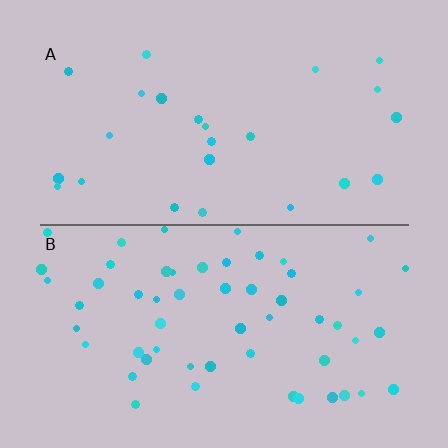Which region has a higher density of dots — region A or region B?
B (the bottom).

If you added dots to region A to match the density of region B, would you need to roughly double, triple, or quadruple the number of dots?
Approximately double.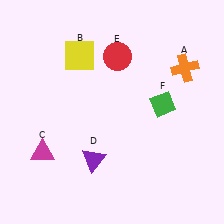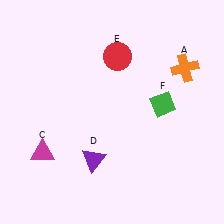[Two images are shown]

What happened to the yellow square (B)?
The yellow square (B) was removed in Image 2. It was in the top-left area of Image 1.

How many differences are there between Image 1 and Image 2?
There is 1 difference between the two images.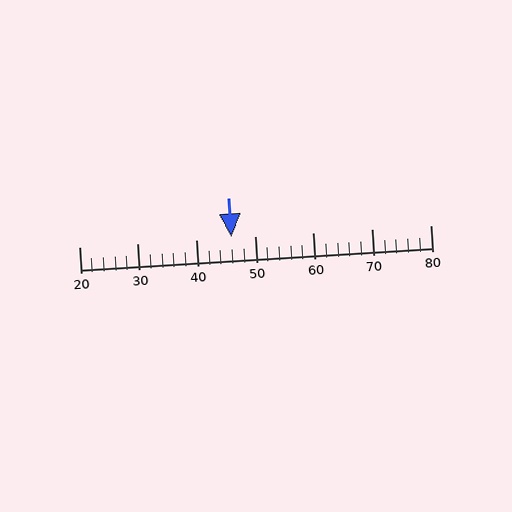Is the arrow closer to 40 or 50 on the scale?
The arrow is closer to 50.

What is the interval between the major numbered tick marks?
The major tick marks are spaced 10 units apart.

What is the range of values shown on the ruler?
The ruler shows values from 20 to 80.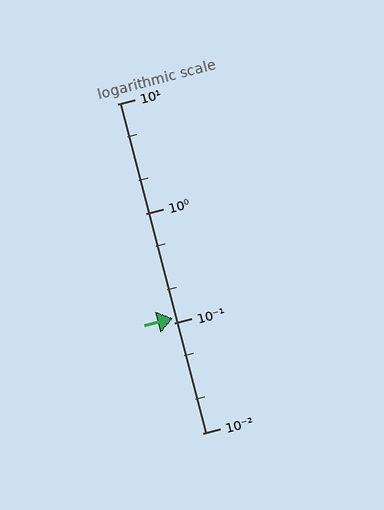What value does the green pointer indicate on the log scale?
The pointer indicates approximately 0.11.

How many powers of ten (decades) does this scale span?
The scale spans 3 decades, from 0.01 to 10.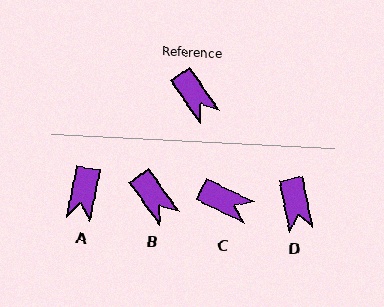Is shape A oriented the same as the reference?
No, it is off by about 46 degrees.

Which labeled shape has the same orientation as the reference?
B.